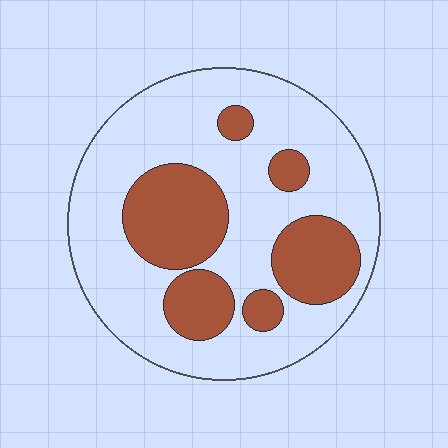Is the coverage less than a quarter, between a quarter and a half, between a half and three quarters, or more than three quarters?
Between a quarter and a half.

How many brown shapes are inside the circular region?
6.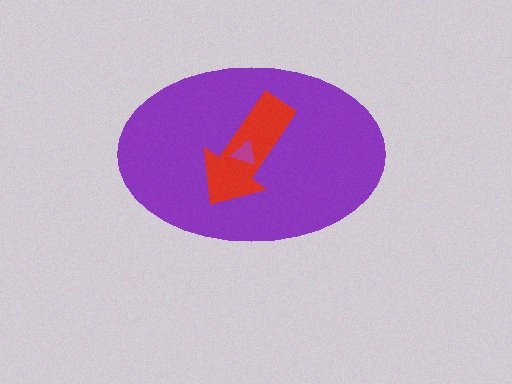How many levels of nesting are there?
3.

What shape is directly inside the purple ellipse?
The red arrow.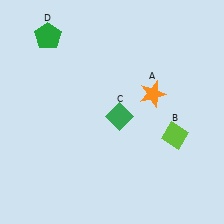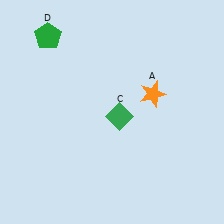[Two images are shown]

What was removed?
The lime diamond (B) was removed in Image 2.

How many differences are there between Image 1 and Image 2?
There is 1 difference between the two images.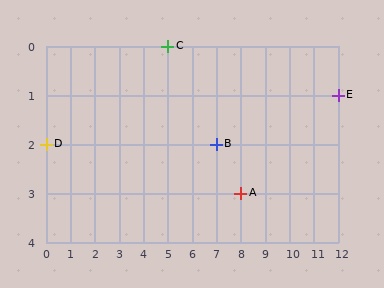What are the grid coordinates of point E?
Point E is at grid coordinates (12, 1).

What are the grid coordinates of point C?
Point C is at grid coordinates (5, 0).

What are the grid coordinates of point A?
Point A is at grid coordinates (8, 3).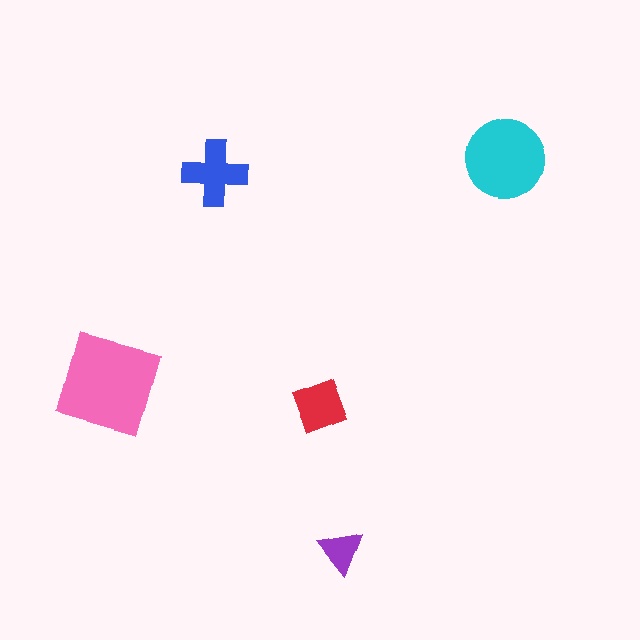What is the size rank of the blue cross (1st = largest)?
3rd.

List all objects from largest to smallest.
The pink square, the cyan circle, the blue cross, the red diamond, the purple triangle.